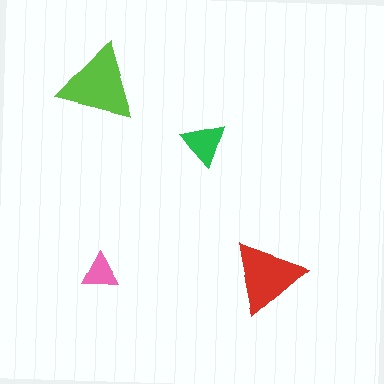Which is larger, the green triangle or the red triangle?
The red one.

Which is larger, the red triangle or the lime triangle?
The lime one.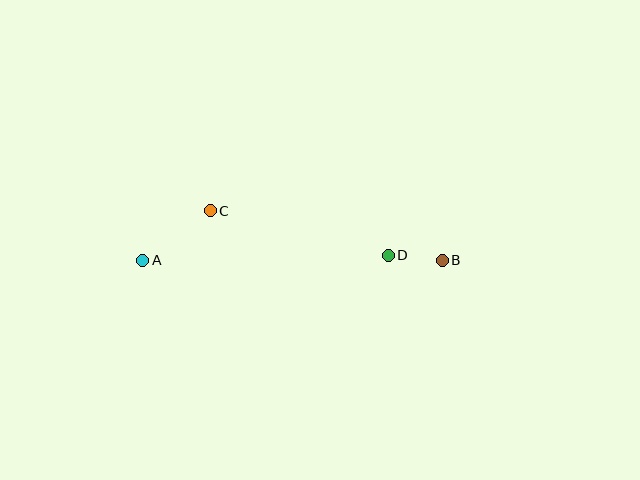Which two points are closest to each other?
Points B and D are closest to each other.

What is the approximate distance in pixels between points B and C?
The distance between B and C is approximately 237 pixels.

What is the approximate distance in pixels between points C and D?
The distance between C and D is approximately 183 pixels.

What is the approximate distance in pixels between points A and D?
The distance between A and D is approximately 246 pixels.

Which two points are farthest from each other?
Points A and B are farthest from each other.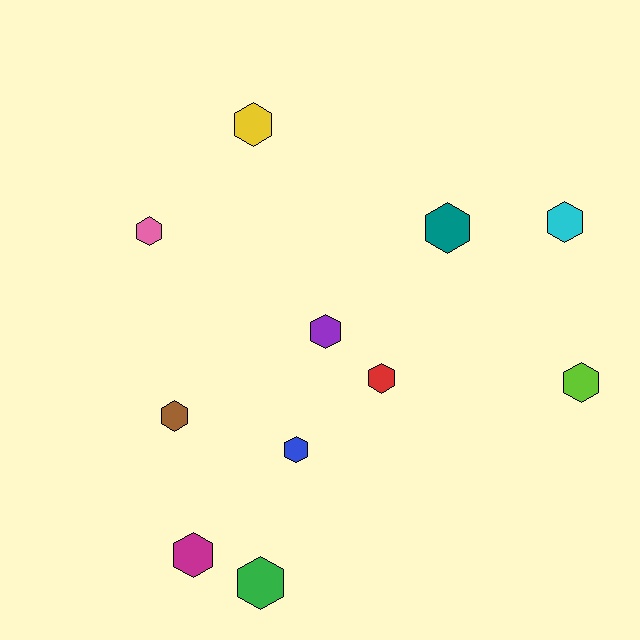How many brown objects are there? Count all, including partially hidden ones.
There is 1 brown object.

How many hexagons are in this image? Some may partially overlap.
There are 11 hexagons.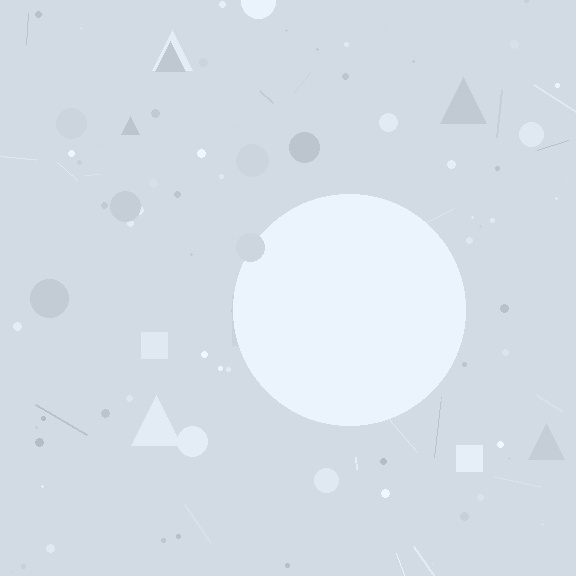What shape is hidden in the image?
A circle is hidden in the image.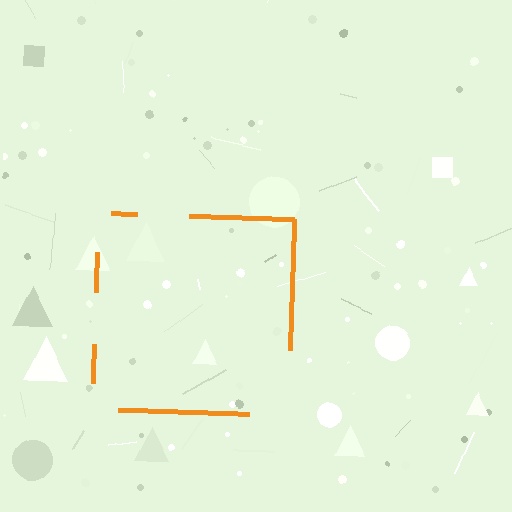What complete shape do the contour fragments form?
The contour fragments form a square.